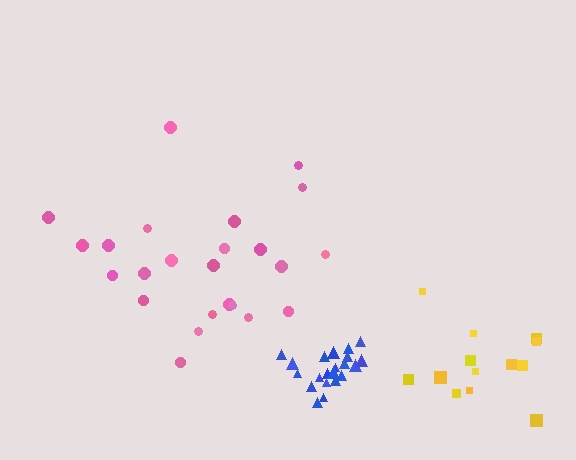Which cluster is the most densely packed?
Blue.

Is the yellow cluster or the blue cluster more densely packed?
Blue.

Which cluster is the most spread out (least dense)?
Yellow.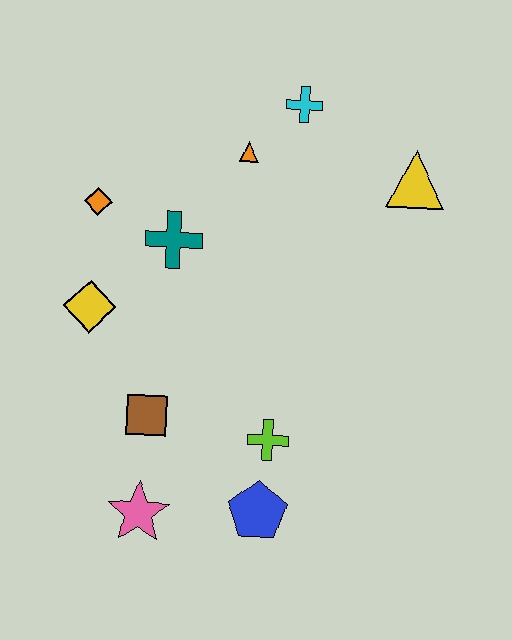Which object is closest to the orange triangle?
The cyan cross is closest to the orange triangle.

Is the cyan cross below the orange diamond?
No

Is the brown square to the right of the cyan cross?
No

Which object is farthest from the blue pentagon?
The cyan cross is farthest from the blue pentagon.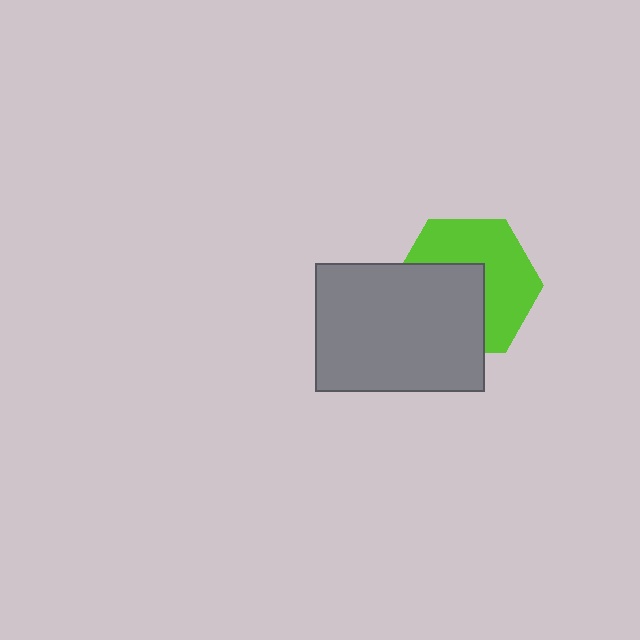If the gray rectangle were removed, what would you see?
You would see the complete lime hexagon.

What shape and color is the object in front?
The object in front is a gray rectangle.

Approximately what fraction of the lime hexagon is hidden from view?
Roughly 46% of the lime hexagon is hidden behind the gray rectangle.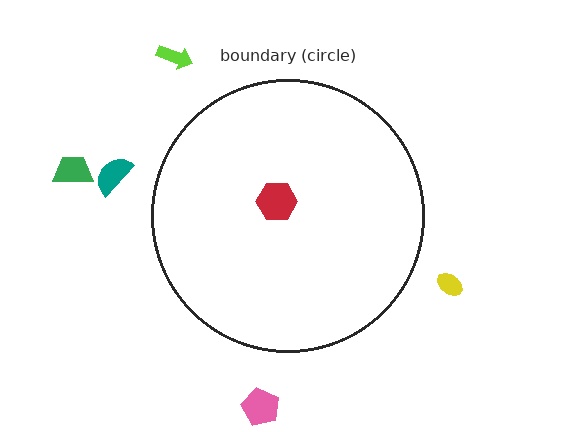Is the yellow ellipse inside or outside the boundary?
Outside.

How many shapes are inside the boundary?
1 inside, 5 outside.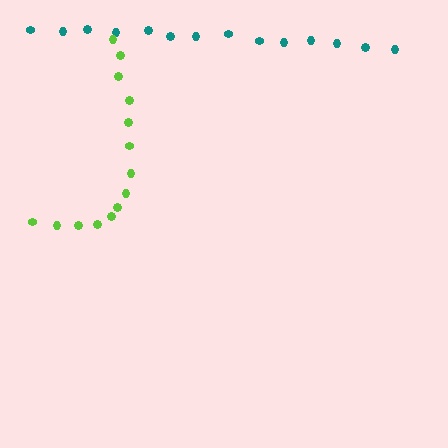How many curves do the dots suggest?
There are 2 distinct paths.